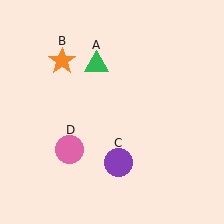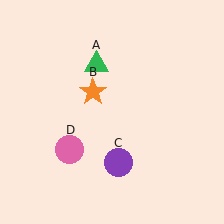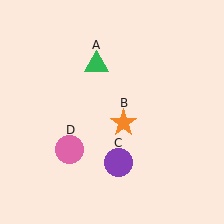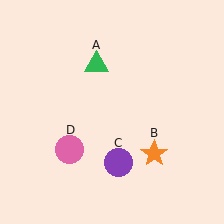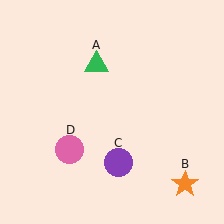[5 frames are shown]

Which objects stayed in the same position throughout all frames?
Green triangle (object A) and purple circle (object C) and pink circle (object D) remained stationary.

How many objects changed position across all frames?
1 object changed position: orange star (object B).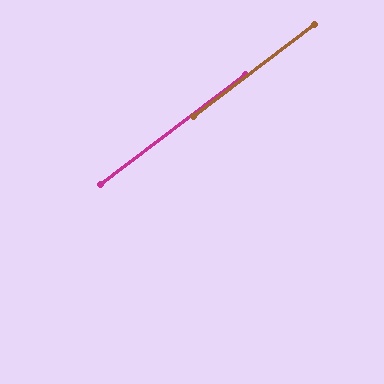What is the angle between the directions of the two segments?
Approximately 0 degrees.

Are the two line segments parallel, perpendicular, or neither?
Parallel — their directions differ by only 0.2°.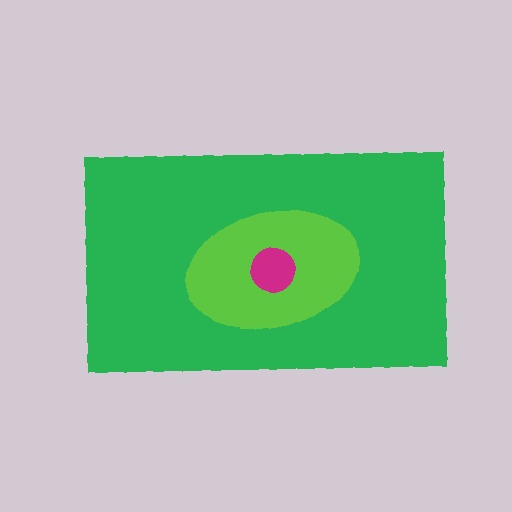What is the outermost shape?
The green rectangle.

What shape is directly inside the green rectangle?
The lime ellipse.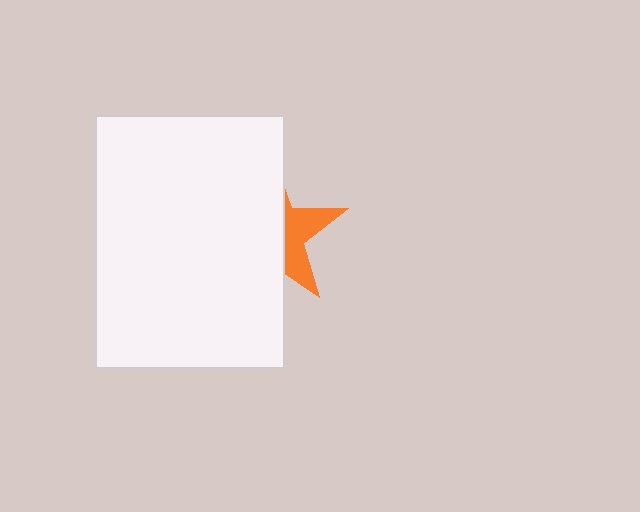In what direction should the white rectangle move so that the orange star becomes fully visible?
The white rectangle should move left. That is the shortest direction to clear the overlap and leave the orange star fully visible.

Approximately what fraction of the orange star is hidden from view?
Roughly 66% of the orange star is hidden behind the white rectangle.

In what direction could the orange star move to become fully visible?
The orange star could move right. That would shift it out from behind the white rectangle entirely.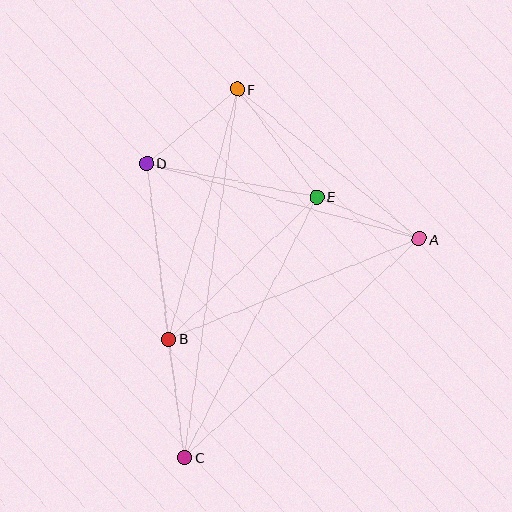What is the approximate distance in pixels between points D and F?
The distance between D and F is approximately 118 pixels.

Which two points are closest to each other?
Points A and E are closest to each other.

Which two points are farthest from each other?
Points C and F are farthest from each other.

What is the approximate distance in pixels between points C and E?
The distance between C and E is approximately 293 pixels.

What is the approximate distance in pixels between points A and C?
The distance between A and C is approximately 321 pixels.